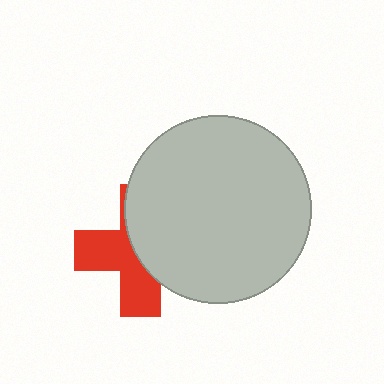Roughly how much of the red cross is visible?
About half of it is visible (roughly 49%).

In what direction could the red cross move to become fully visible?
The red cross could move left. That would shift it out from behind the light gray circle entirely.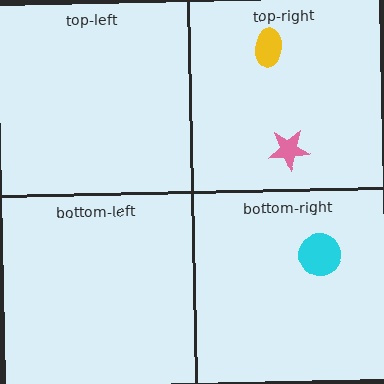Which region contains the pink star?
The top-right region.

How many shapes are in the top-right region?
2.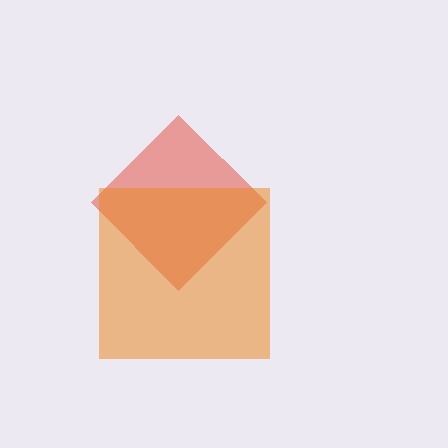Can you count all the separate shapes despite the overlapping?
Yes, there are 2 separate shapes.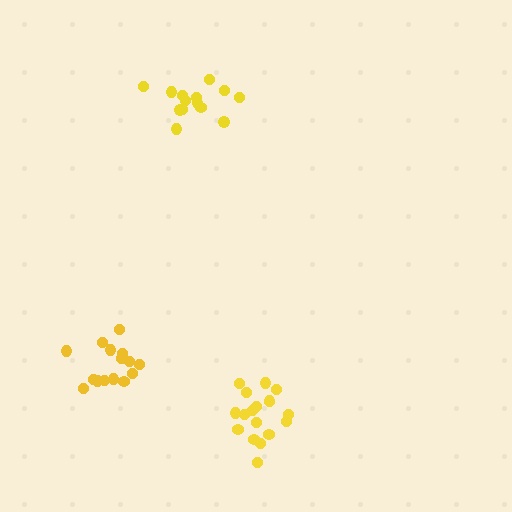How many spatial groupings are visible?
There are 3 spatial groupings.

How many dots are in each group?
Group 1: 15 dots, Group 2: 18 dots, Group 3: 14 dots (47 total).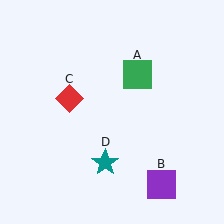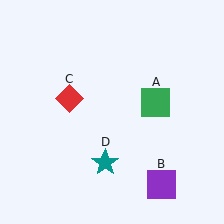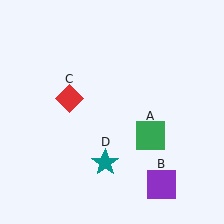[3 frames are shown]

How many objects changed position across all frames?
1 object changed position: green square (object A).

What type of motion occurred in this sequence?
The green square (object A) rotated clockwise around the center of the scene.